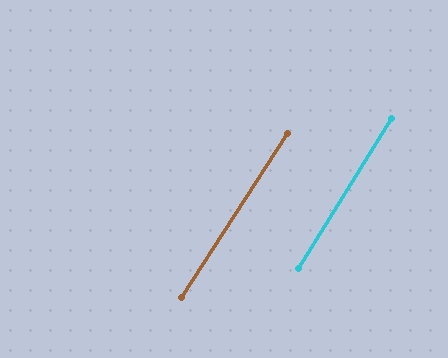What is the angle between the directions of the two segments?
Approximately 1 degree.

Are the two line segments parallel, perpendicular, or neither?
Parallel — their directions differ by only 0.9°.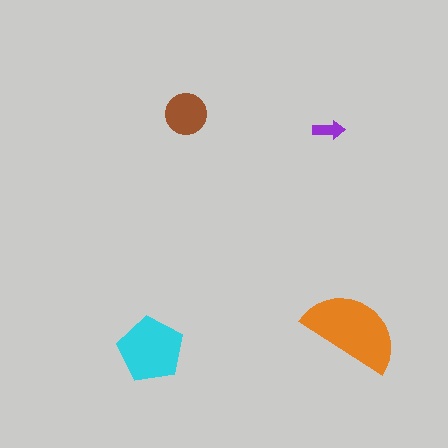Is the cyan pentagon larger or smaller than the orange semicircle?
Smaller.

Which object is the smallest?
The purple arrow.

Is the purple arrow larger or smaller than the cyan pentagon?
Smaller.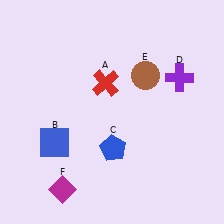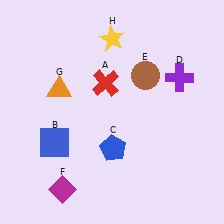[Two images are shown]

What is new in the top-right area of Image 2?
A yellow star (H) was added in the top-right area of Image 2.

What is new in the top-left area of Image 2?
An orange triangle (G) was added in the top-left area of Image 2.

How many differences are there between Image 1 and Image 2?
There are 2 differences between the two images.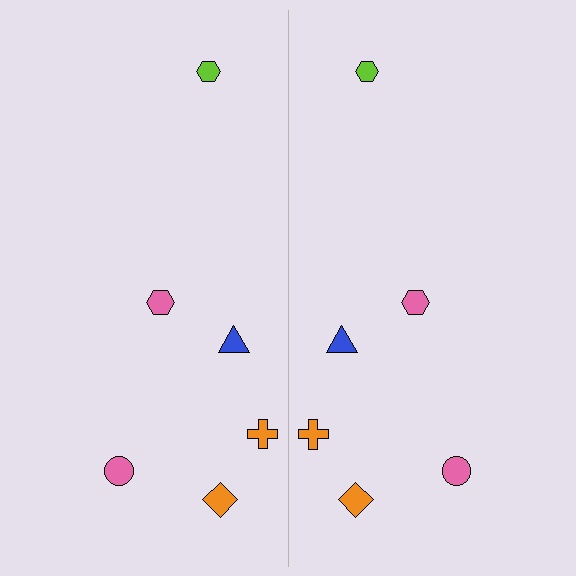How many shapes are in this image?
There are 12 shapes in this image.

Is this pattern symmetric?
Yes, this pattern has bilateral (reflection) symmetry.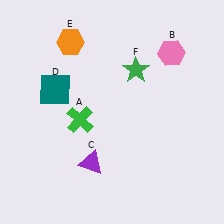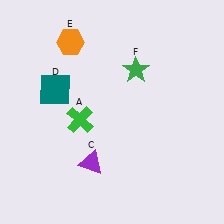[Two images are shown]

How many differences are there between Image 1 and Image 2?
There is 1 difference between the two images.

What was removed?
The pink hexagon (B) was removed in Image 2.